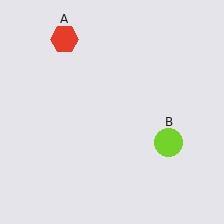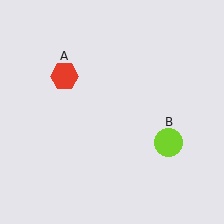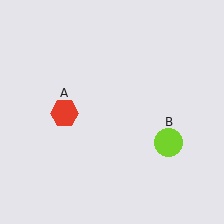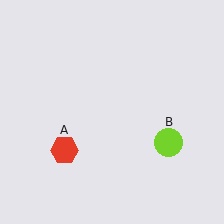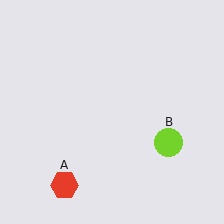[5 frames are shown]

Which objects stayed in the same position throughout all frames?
Lime circle (object B) remained stationary.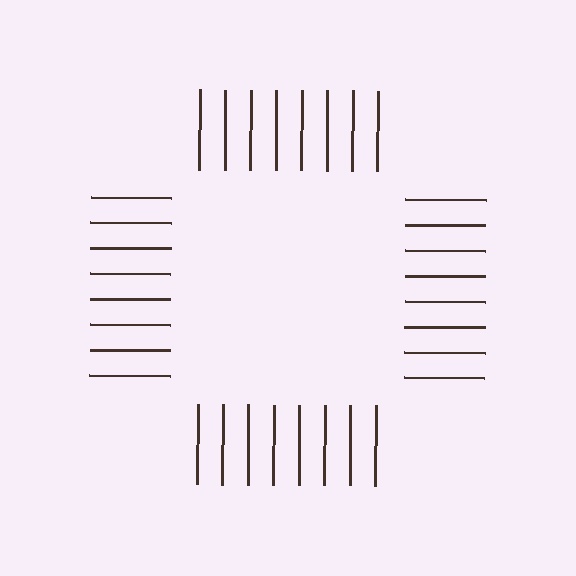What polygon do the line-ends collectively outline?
An illusory square — the line segments terminate on its edges but no continuous stroke is drawn.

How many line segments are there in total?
32 — 8 along each of the 4 edges.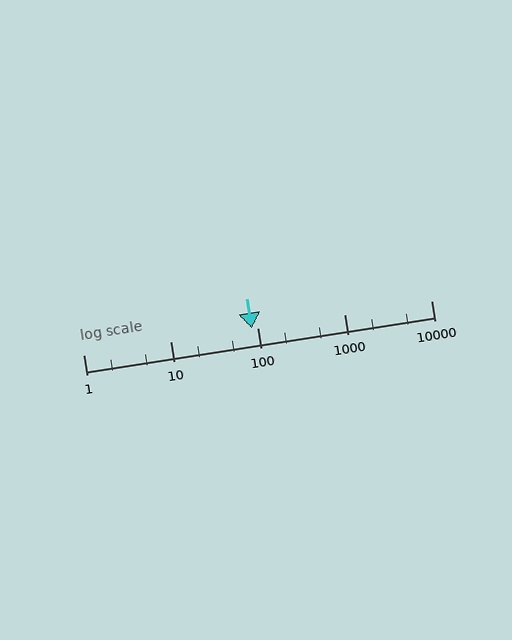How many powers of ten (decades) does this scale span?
The scale spans 4 decades, from 1 to 10000.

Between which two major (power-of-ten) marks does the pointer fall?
The pointer is between 10 and 100.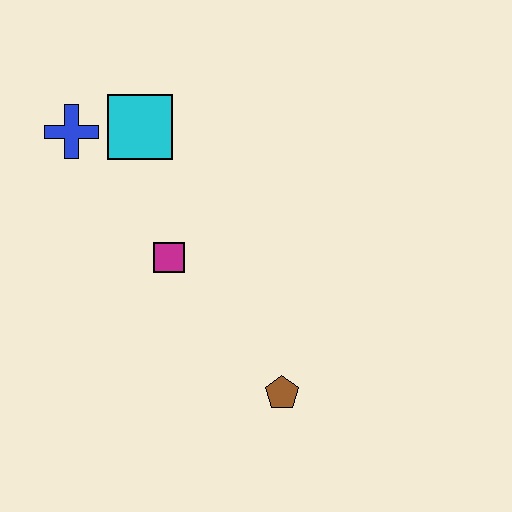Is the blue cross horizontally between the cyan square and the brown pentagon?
No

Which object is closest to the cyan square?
The blue cross is closest to the cyan square.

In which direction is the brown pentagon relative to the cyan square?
The brown pentagon is below the cyan square.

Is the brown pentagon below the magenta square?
Yes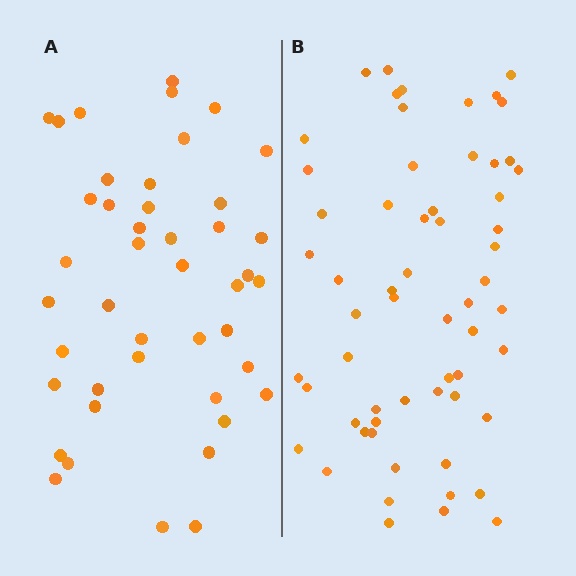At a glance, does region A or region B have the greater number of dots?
Region B (the right region) has more dots.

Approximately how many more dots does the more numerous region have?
Region B has approximately 15 more dots than region A.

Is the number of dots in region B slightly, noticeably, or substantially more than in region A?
Region B has noticeably more, but not dramatically so. The ratio is roughly 1.4 to 1.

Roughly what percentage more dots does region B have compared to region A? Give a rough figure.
About 35% more.